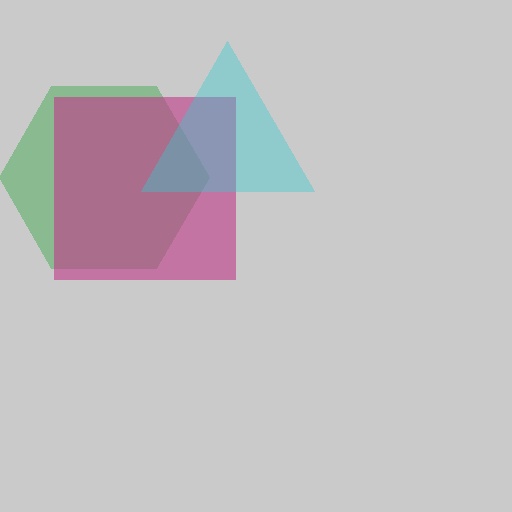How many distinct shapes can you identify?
There are 3 distinct shapes: a green hexagon, a magenta square, a cyan triangle.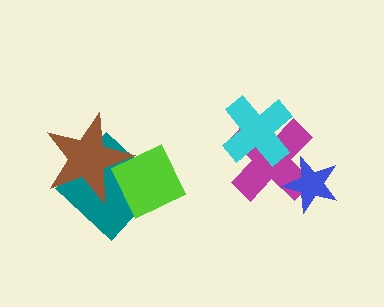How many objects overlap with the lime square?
2 objects overlap with the lime square.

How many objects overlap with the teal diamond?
2 objects overlap with the teal diamond.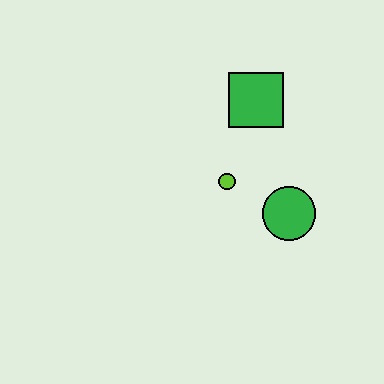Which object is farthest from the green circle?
The green square is farthest from the green circle.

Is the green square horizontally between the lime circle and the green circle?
Yes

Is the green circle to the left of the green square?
No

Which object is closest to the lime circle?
The green circle is closest to the lime circle.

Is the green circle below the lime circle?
Yes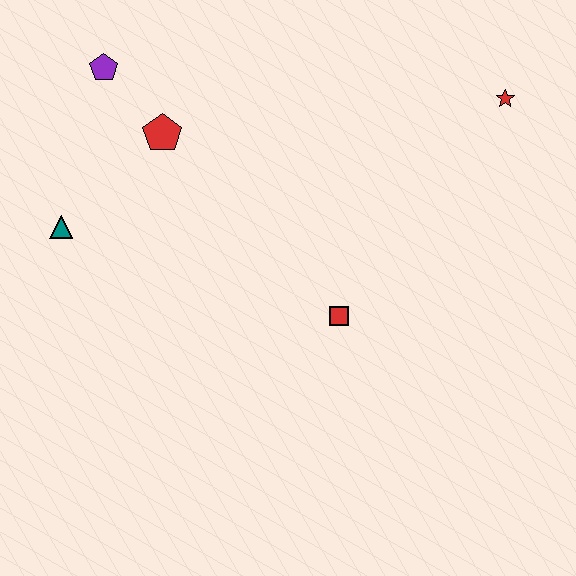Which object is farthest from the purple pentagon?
The red star is farthest from the purple pentagon.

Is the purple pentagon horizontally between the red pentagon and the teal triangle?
Yes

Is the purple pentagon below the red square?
No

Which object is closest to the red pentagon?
The purple pentagon is closest to the red pentagon.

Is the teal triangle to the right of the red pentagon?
No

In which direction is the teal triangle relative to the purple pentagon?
The teal triangle is below the purple pentagon.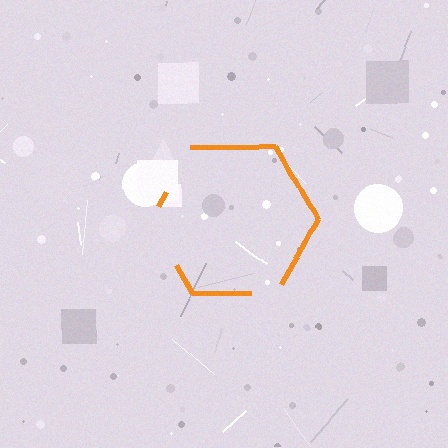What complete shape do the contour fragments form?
The contour fragments form a hexagon.